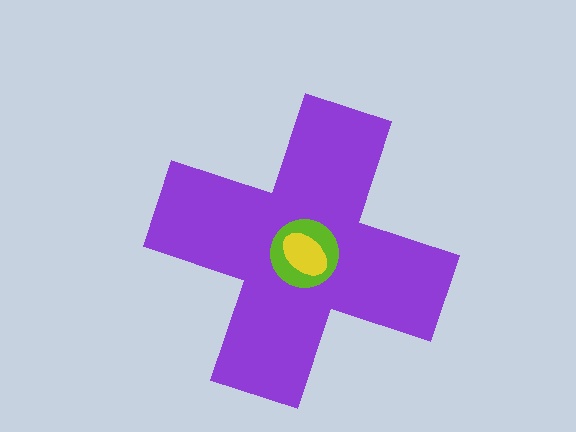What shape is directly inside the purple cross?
The lime circle.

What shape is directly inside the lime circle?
The yellow ellipse.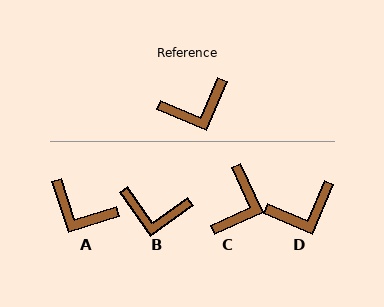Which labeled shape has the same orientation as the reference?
D.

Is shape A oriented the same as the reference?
No, it is off by about 49 degrees.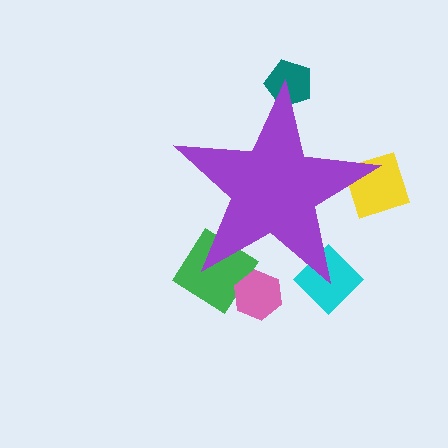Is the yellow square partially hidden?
Yes, the yellow square is partially hidden behind the purple star.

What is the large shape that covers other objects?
A purple star.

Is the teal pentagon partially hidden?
Yes, the teal pentagon is partially hidden behind the purple star.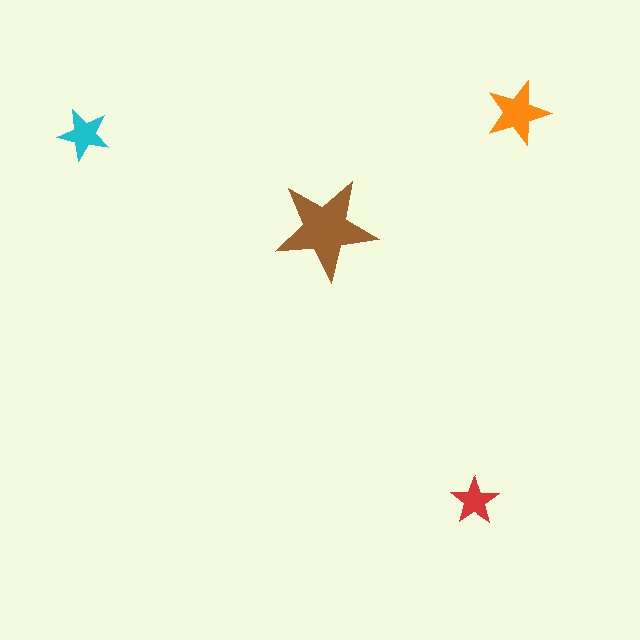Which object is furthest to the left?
The cyan star is leftmost.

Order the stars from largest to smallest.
the brown one, the orange one, the cyan one, the red one.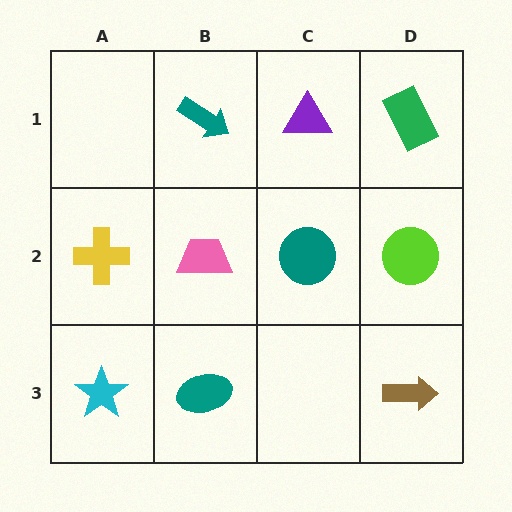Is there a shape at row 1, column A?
No, that cell is empty.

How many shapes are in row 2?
4 shapes.